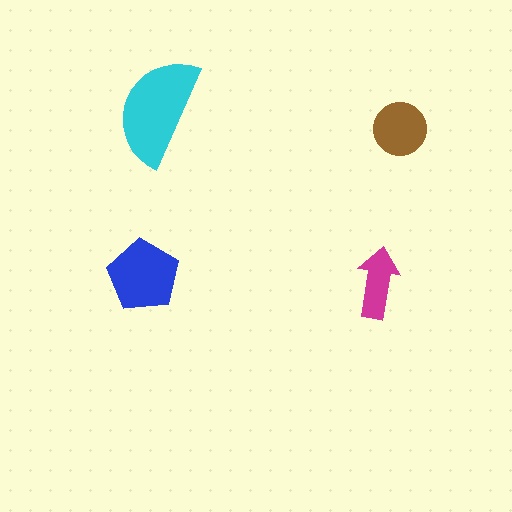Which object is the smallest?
The magenta arrow.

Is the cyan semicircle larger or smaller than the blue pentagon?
Larger.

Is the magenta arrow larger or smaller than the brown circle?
Smaller.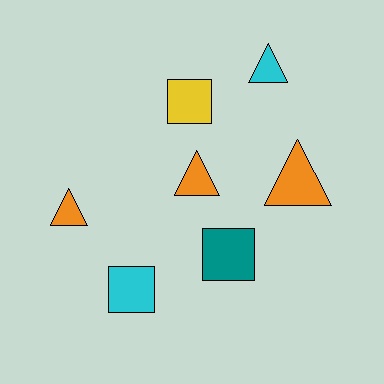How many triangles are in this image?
There are 4 triangles.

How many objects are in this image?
There are 7 objects.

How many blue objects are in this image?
There are no blue objects.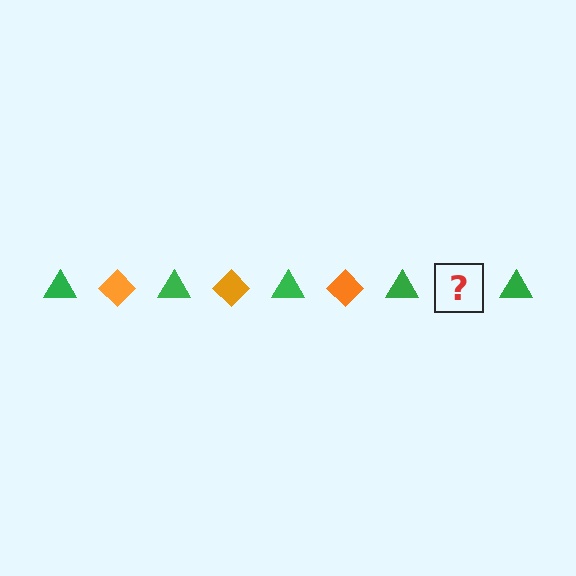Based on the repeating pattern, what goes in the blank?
The blank should be an orange diamond.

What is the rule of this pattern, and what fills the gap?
The rule is that the pattern alternates between green triangle and orange diamond. The gap should be filled with an orange diamond.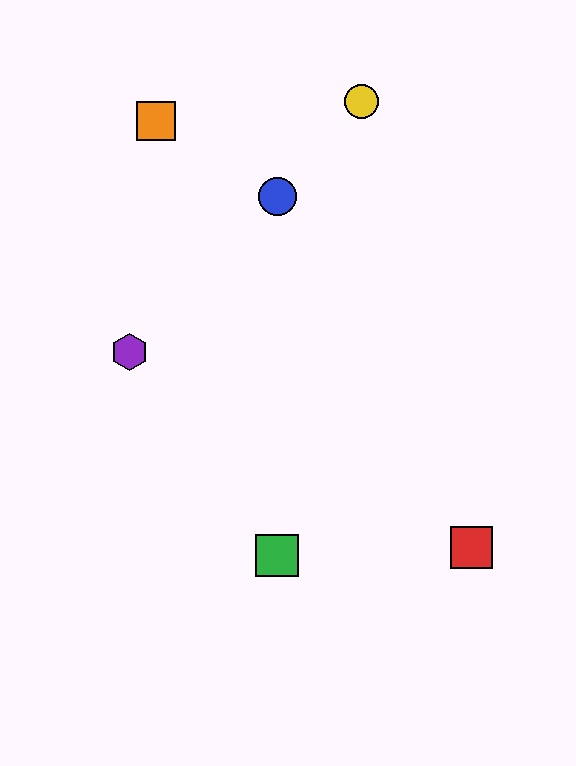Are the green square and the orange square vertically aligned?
No, the green square is at x≈277 and the orange square is at x≈156.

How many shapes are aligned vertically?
2 shapes (the blue circle, the green square) are aligned vertically.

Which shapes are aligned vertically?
The blue circle, the green square are aligned vertically.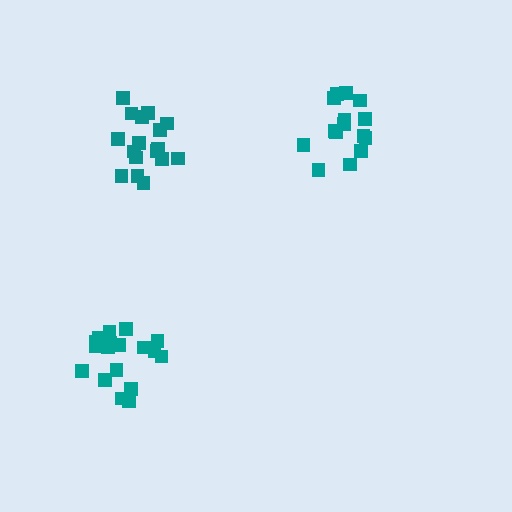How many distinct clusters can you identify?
There are 3 distinct clusters.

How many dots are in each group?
Group 1: 18 dots, Group 2: 15 dots, Group 3: 18 dots (51 total).